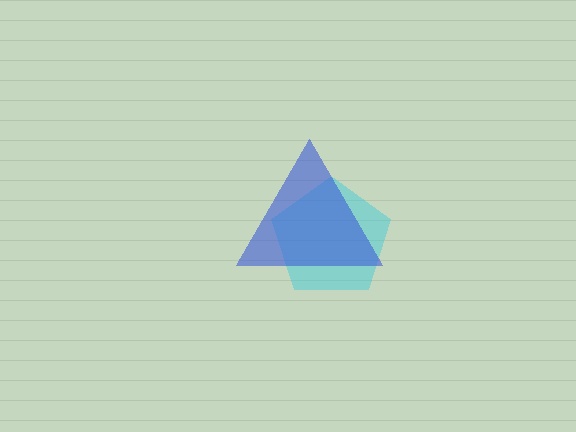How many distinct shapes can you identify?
There are 2 distinct shapes: a cyan pentagon, a blue triangle.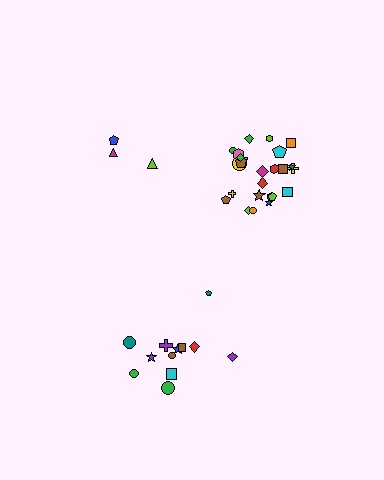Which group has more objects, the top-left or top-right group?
The top-right group.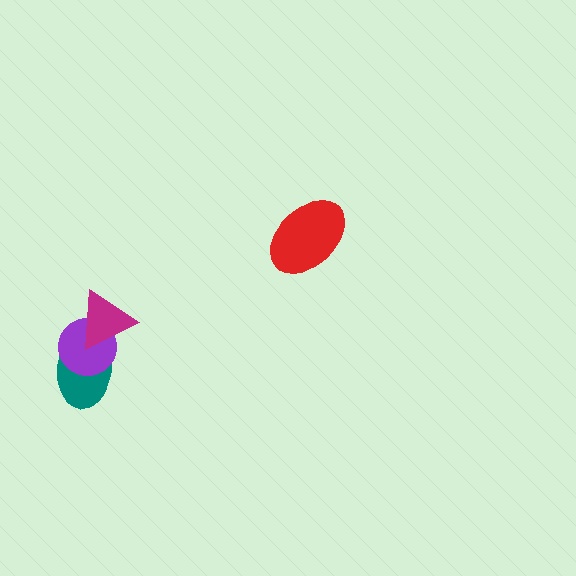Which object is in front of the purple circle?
The magenta triangle is in front of the purple circle.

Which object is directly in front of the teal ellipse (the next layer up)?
The purple circle is directly in front of the teal ellipse.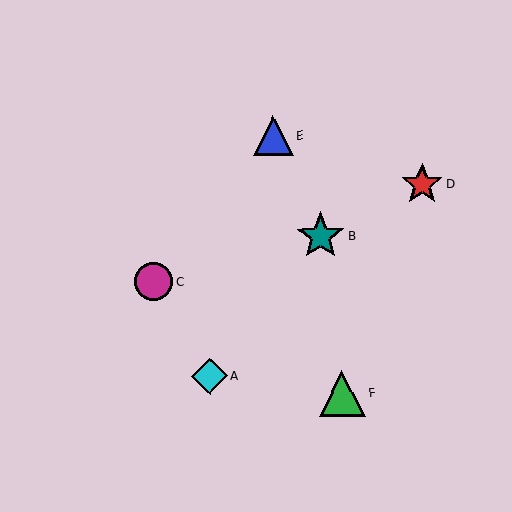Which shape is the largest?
The teal star (labeled B) is the largest.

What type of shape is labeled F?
Shape F is a green triangle.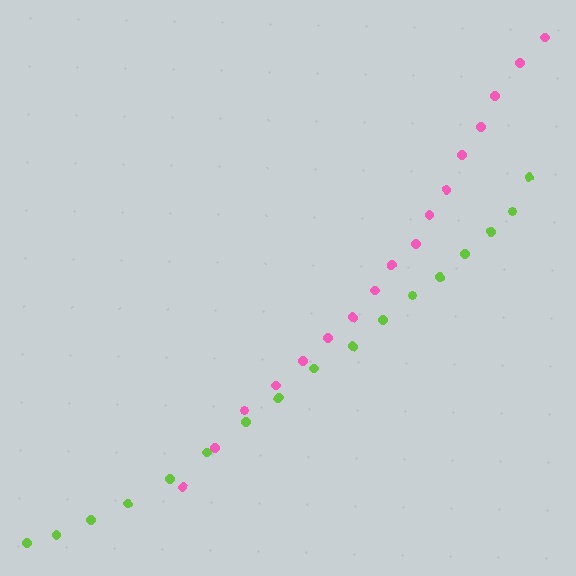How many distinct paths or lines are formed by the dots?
There are 2 distinct paths.